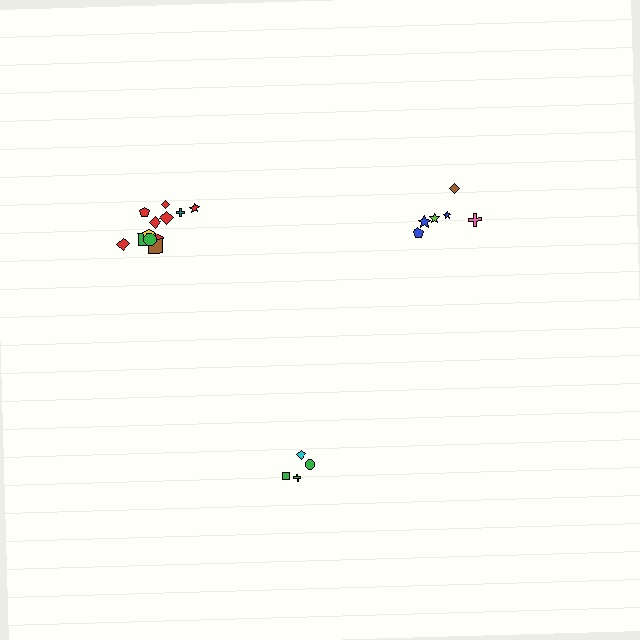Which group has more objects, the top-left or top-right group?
The top-left group.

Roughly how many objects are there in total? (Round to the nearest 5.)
Roughly 20 objects in total.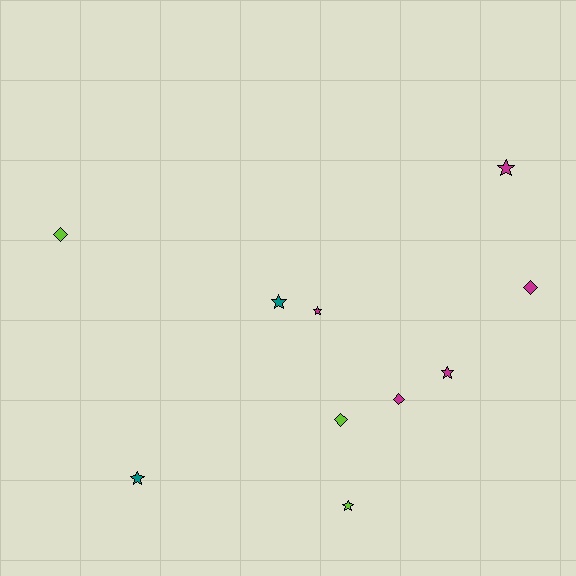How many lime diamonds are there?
There are 2 lime diamonds.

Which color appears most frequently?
Magenta, with 5 objects.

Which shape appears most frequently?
Star, with 6 objects.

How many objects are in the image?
There are 10 objects.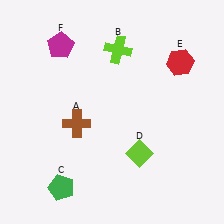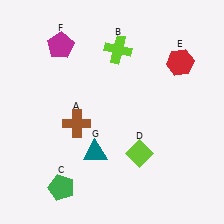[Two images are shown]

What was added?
A teal triangle (G) was added in Image 2.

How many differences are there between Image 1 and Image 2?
There is 1 difference between the two images.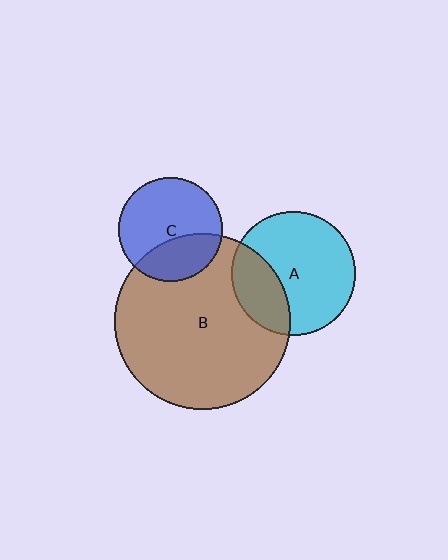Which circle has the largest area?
Circle B (brown).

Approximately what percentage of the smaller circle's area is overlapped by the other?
Approximately 35%.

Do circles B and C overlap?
Yes.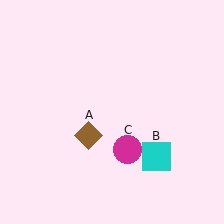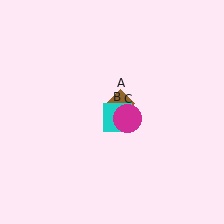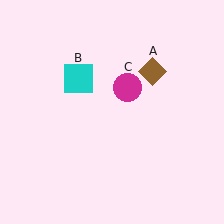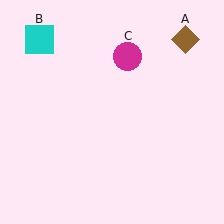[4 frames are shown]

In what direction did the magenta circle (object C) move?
The magenta circle (object C) moved up.